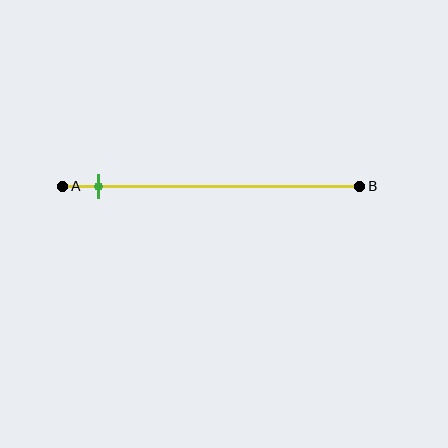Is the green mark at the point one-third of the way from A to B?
No, the mark is at about 10% from A, not at the 33% one-third point.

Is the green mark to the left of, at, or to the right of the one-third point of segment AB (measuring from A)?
The green mark is to the left of the one-third point of segment AB.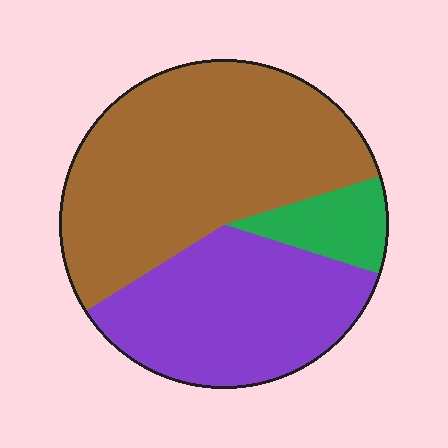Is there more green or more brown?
Brown.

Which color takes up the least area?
Green, at roughly 10%.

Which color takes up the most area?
Brown, at roughly 55%.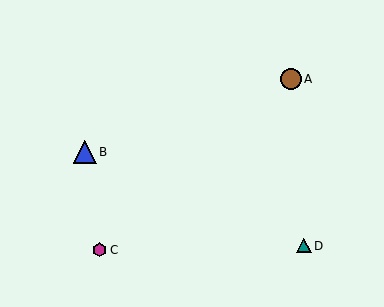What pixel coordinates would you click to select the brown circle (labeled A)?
Click at (290, 79) to select the brown circle A.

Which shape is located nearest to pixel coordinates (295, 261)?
The teal triangle (labeled D) at (304, 246) is nearest to that location.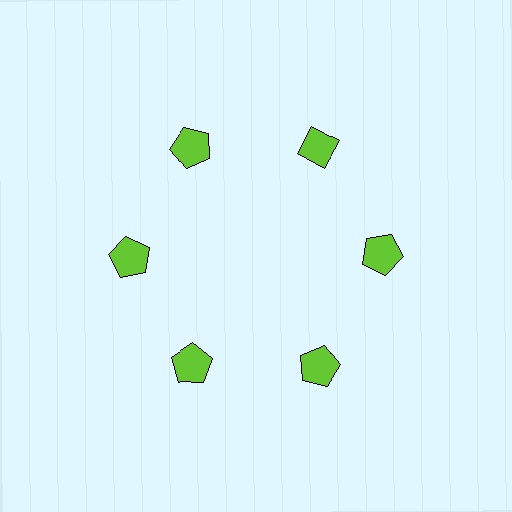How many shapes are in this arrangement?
There are 6 shapes arranged in a ring pattern.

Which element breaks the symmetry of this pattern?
The lime diamond at roughly the 1 o'clock position breaks the symmetry. All other shapes are lime pentagons.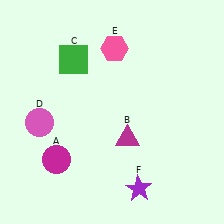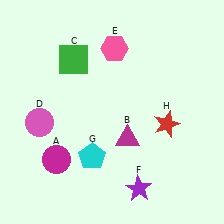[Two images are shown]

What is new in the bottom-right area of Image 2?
A red star (H) was added in the bottom-right area of Image 2.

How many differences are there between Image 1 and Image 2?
There are 2 differences between the two images.